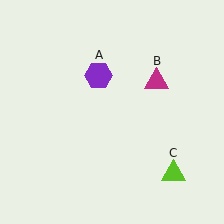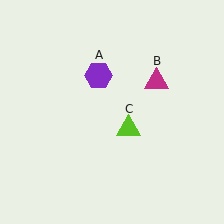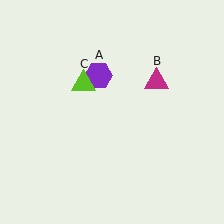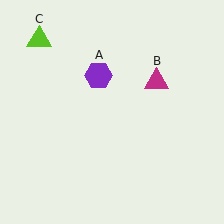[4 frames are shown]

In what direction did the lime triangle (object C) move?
The lime triangle (object C) moved up and to the left.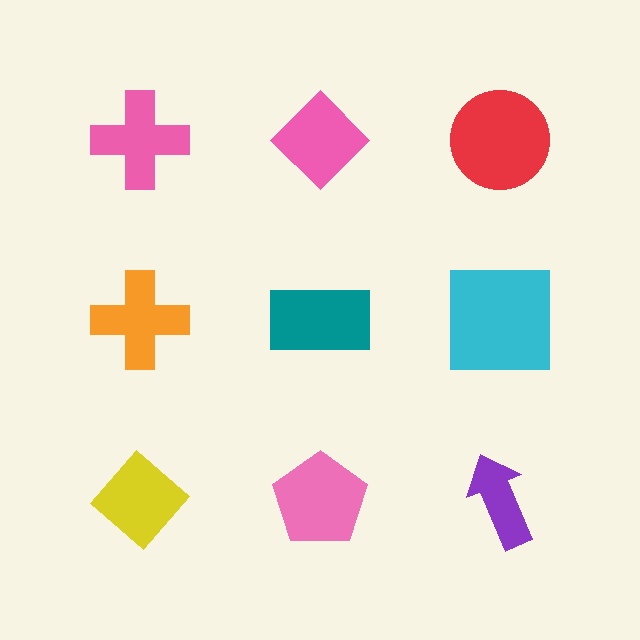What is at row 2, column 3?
A cyan square.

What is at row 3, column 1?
A yellow diamond.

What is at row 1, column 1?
A pink cross.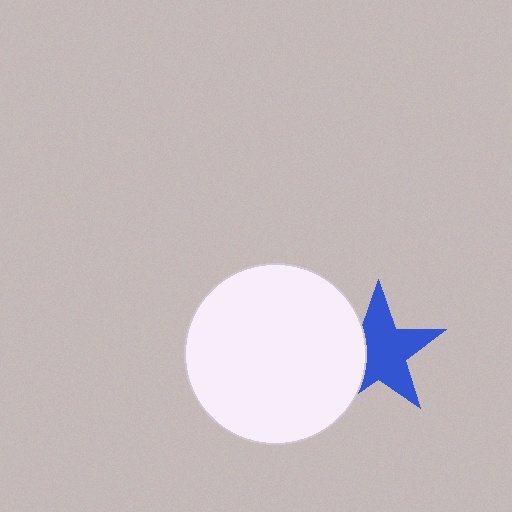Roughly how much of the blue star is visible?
Most of it is visible (roughly 70%).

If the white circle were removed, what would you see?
You would see the complete blue star.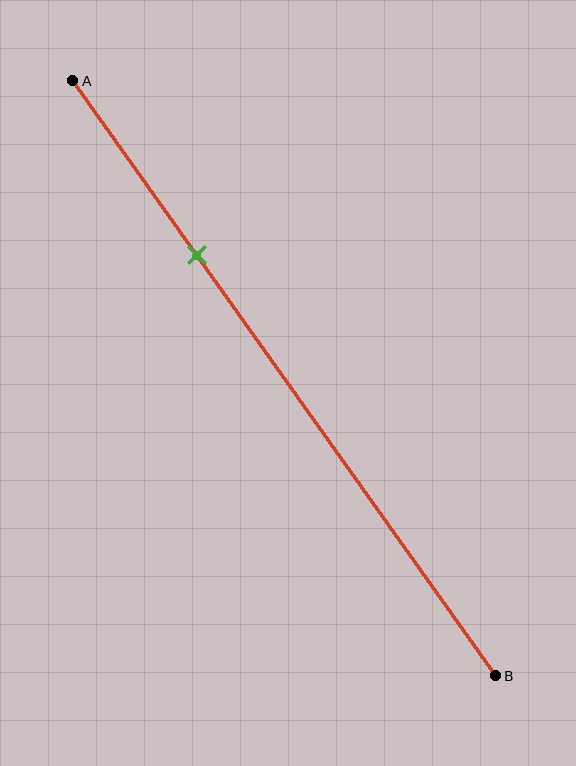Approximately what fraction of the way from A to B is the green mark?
The green mark is approximately 30% of the way from A to B.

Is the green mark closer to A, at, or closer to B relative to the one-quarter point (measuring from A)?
The green mark is closer to point B than the one-quarter point of segment AB.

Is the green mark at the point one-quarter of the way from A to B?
No, the mark is at about 30% from A, not at the 25% one-quarter point.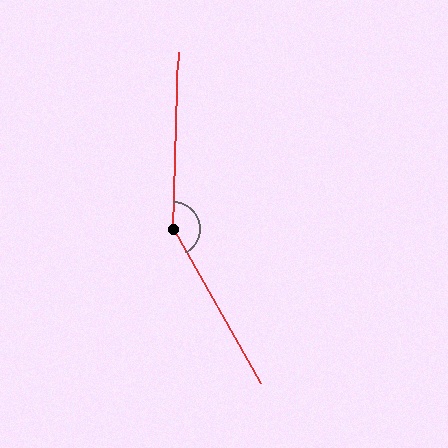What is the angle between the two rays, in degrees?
Approximately 149 degrees.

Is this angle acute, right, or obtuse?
It is obtuse.